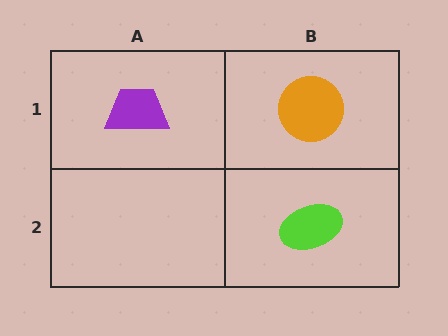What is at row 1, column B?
An orange circle.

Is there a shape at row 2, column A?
No, that cell is empty.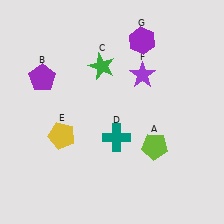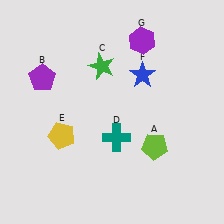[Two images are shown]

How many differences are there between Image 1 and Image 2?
There is 1 difference between the two images.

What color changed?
The star (F) changed from purple in Image 1 to blue in Image 2.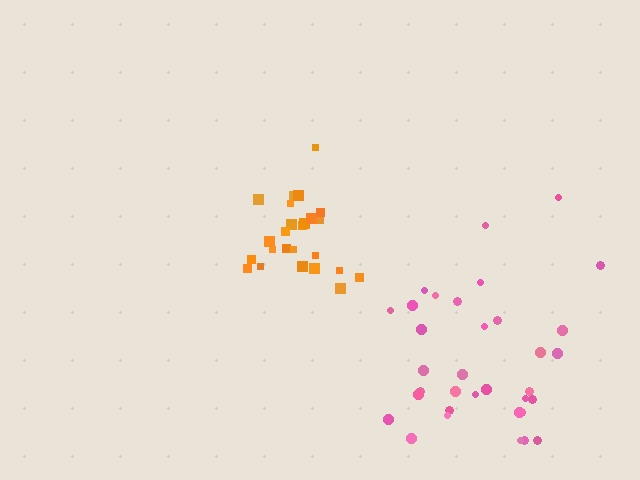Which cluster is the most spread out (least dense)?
Pink.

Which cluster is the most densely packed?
Orange.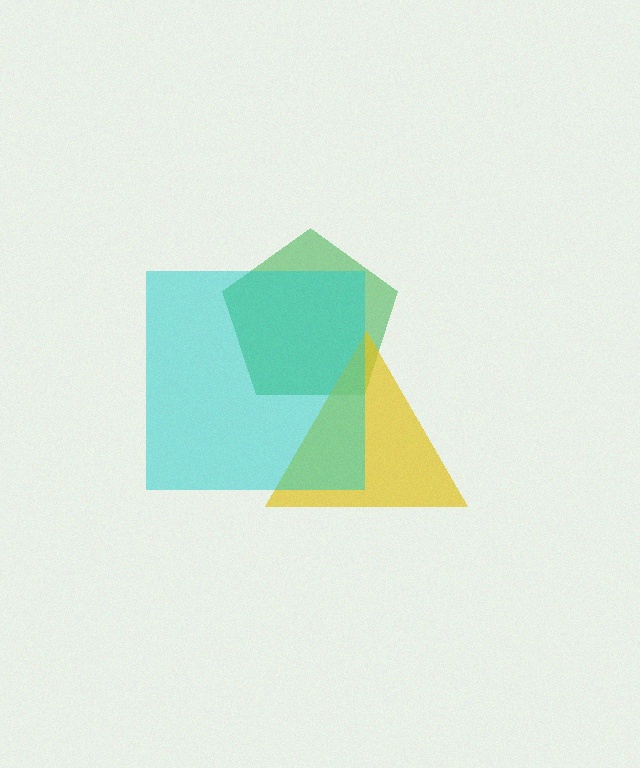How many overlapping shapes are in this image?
There are 3 overlapping shapes in the image.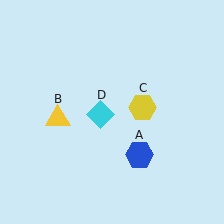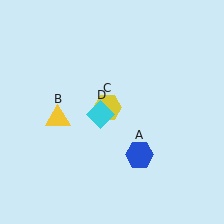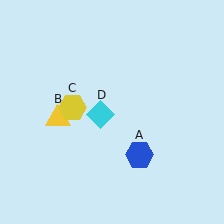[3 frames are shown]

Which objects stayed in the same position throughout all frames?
Blue hexagon (object A) and yellow triangle (object B) and cyan diamond (object D) remained stationary.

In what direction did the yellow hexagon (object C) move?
The yellow hexagon (object C) moved left.